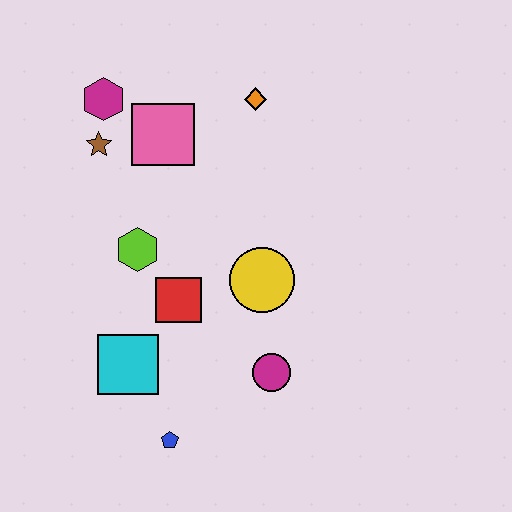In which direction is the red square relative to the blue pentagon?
The red square is above the blue pentagon.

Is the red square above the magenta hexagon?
No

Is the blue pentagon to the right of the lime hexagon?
Yes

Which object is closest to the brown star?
The magenta hexagon is closest to the brown star.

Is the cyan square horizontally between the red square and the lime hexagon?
No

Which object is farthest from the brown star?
The blue pentagon is farthest from the brown star.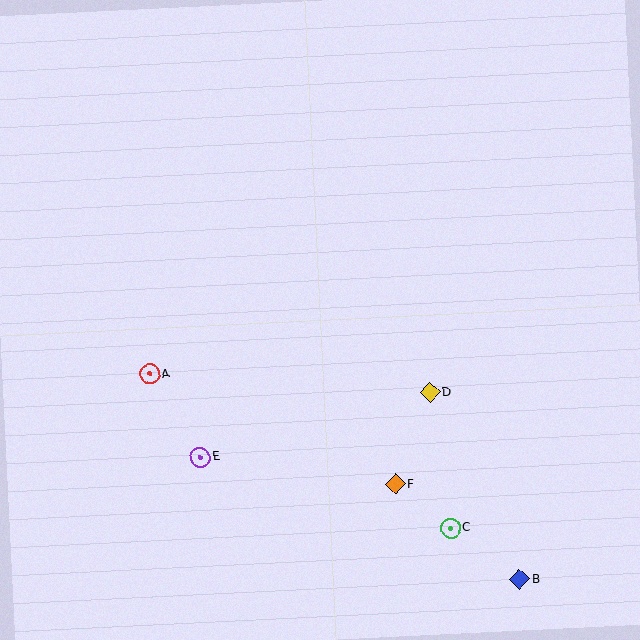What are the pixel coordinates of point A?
Point A is at (150, 374).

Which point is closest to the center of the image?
Point D at (430, 392) is closest to the center.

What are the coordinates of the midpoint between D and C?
The midpoint between D and C is at (440, 460).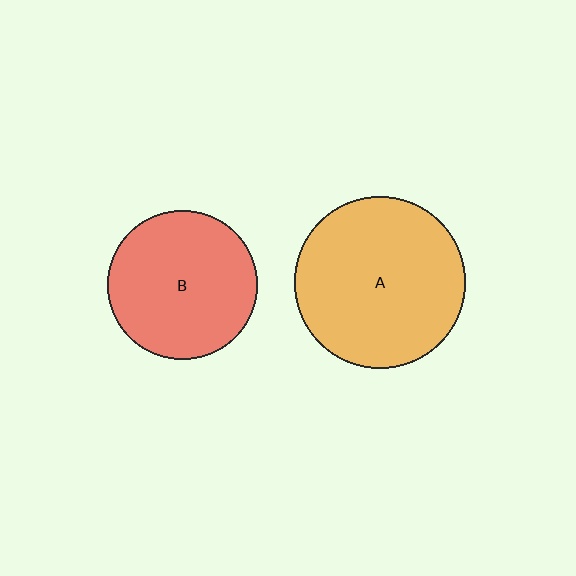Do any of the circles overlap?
No, none of the circles overlap.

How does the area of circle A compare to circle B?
Approximately 1.3 times.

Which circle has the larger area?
Circle A (orange).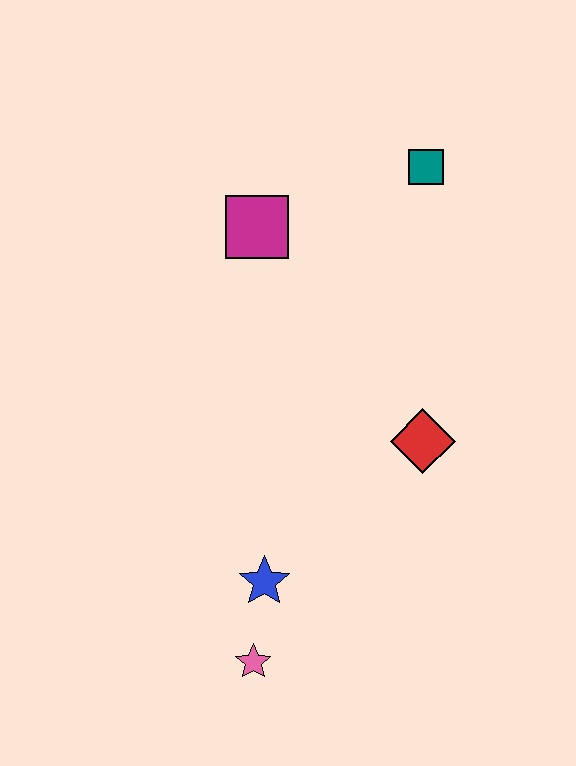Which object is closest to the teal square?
The magenta square is closest to the teal square.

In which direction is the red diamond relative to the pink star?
The red diamond is above the pink star.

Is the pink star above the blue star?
No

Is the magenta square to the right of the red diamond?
No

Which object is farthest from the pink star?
The teal square is farthest from the pink star.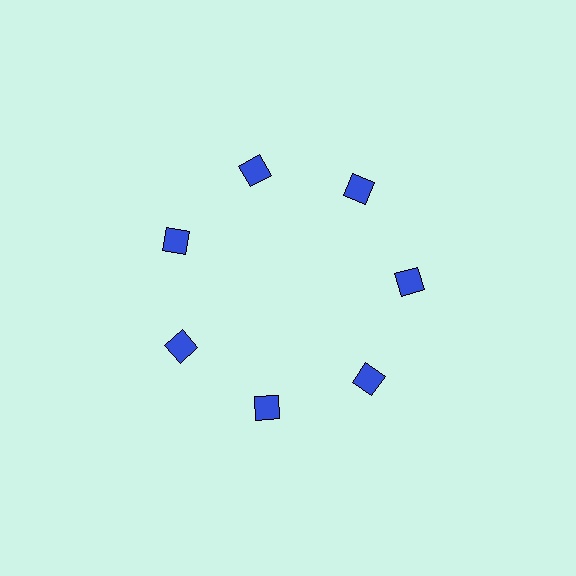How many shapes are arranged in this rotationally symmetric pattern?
There are 7 shapes, arranged in 7 groups of 1.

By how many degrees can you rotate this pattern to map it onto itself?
The pattern maps onto itself every 51 degrees of rotation.